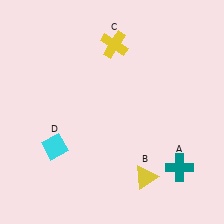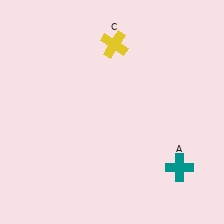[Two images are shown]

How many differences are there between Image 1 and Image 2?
There are 2 differences between the two images.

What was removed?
The cyan diamond (D), the yellow triangle (B) were removed in Image 2.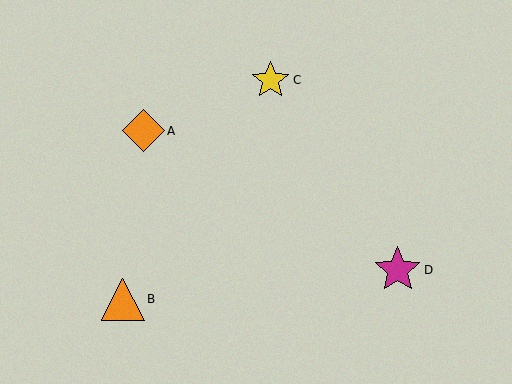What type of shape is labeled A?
Shape A is an orange diamond.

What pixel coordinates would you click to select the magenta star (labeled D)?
Click at (398, 270) to select the magenta star D.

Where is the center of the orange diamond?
The center of the orange diamond is at (144, 131).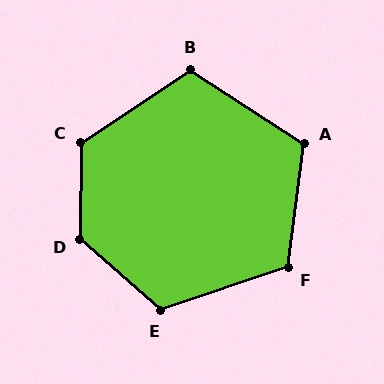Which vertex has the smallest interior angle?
B, at approximately 113 degrees.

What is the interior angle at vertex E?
Approximately 120 degrees (obtuse).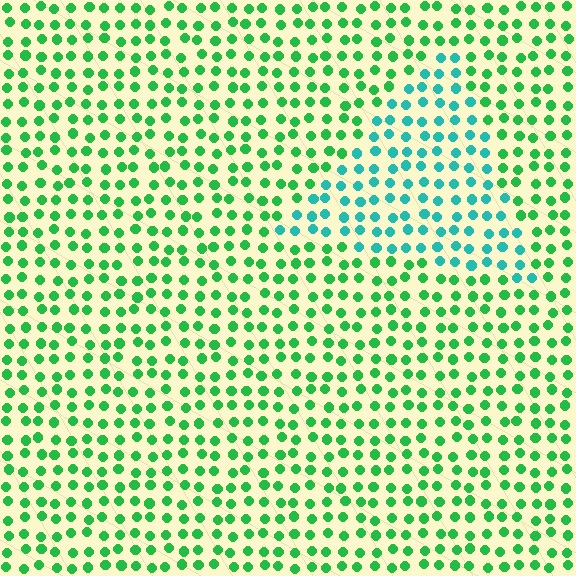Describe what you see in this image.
The image is filled with small green elements in a uniform arrangement. A triangle-shaped region is visible where the elements are tinted to a slightly different hue, forming a subtle color boundary.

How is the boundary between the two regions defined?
The boundary is defined purely by a slight shift in hue (about 42 degrees). Spacing, size, and orientation are identical on both sides.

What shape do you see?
I see a triangle.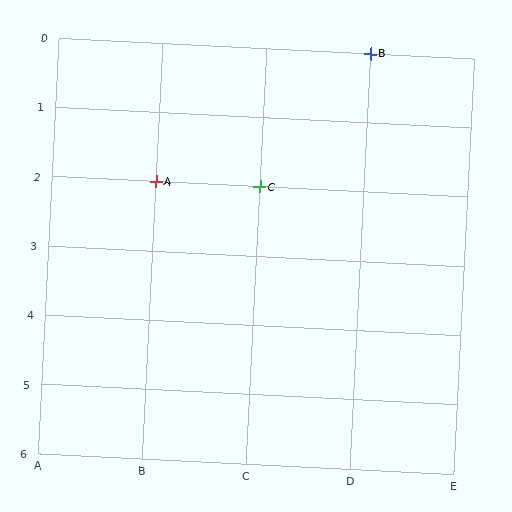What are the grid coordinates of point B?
Point B is at grid coordinates (D, 0).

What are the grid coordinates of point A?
Point A is at grid coordinates (B, 2).